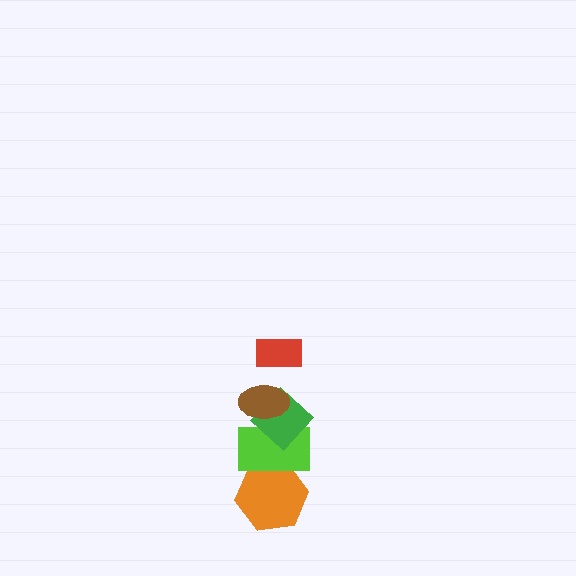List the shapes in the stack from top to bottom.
From top to bottom: the red rectangle, the brown ellipse, the green diamond, the lime rectangle, the orange hexagon.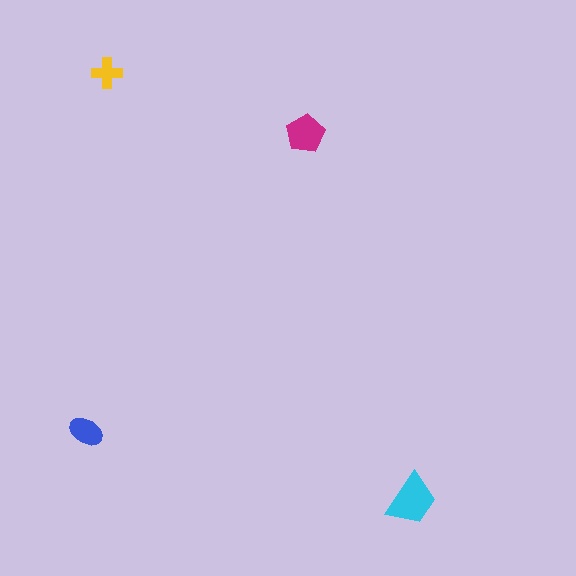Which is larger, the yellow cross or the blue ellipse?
The blue ellipse.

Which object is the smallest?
The yellow cross.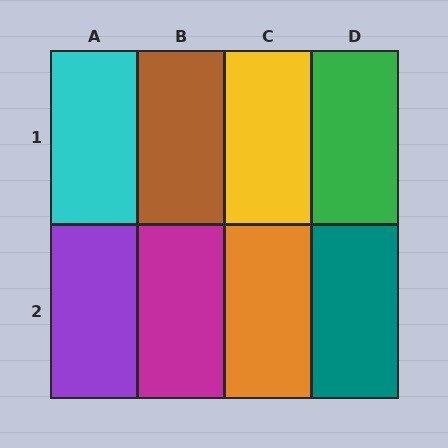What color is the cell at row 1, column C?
Yellow.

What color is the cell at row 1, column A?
Cyan.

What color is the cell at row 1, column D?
Green.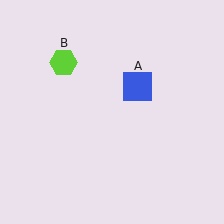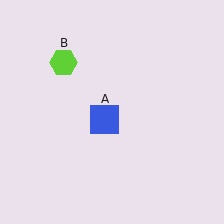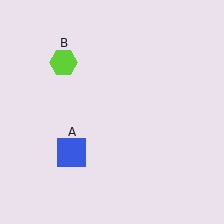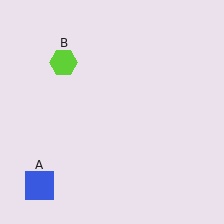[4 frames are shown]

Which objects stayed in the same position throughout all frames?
Lime hexagon (object B) remained stationary.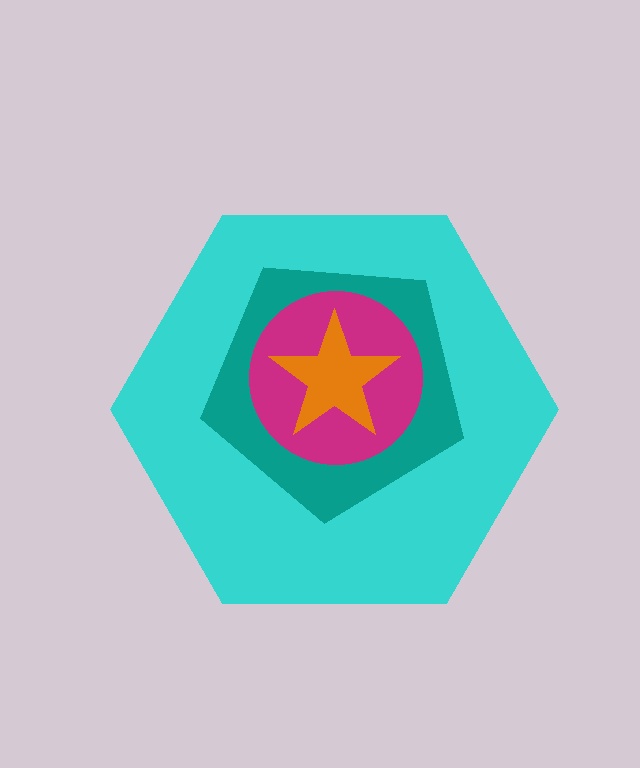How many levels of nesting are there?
4.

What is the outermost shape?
The cyan hexagon.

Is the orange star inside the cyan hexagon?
Yes.